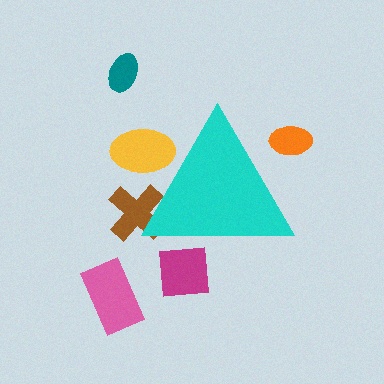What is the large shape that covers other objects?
A cyan triangle.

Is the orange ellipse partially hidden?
Yes, the orange ellipse is partially hidden behind the cyan triangle.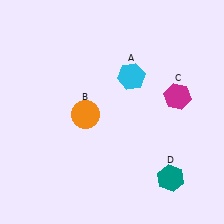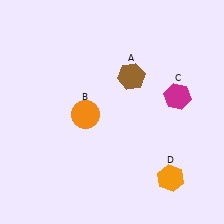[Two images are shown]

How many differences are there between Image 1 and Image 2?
There are 2 differences between the two images.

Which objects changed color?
A changed from cyan to brown. D changed from teal to orange.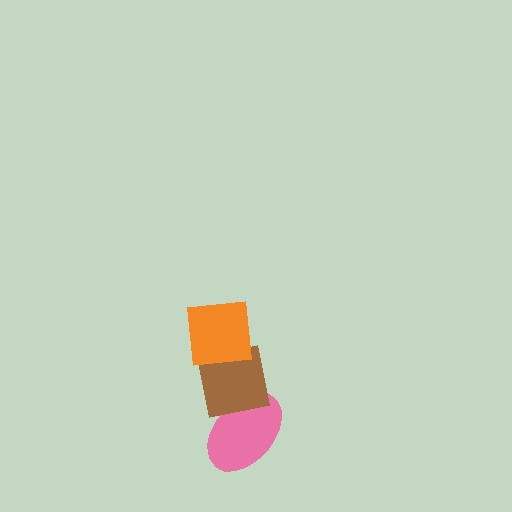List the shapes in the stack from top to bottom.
From top to bottom: the orange square, the brown square, the pink ellipse.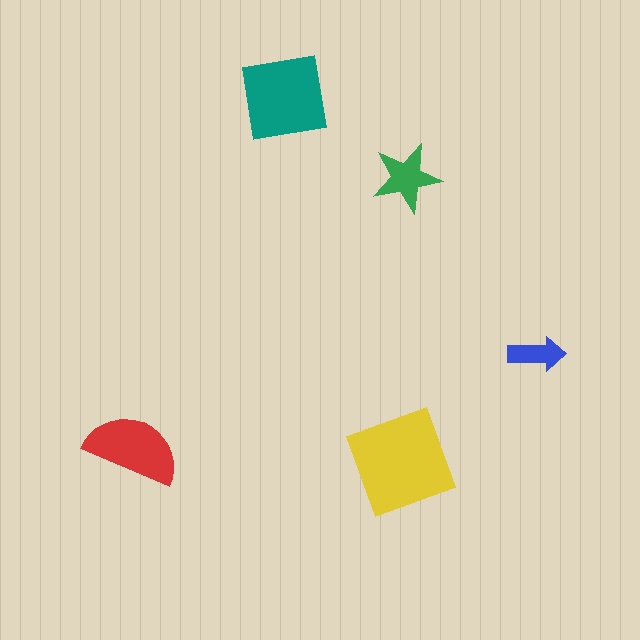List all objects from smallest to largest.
The blue arrow, the green star, the red semicircle, the teal square, the yellow diamond.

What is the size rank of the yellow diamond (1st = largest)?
1st.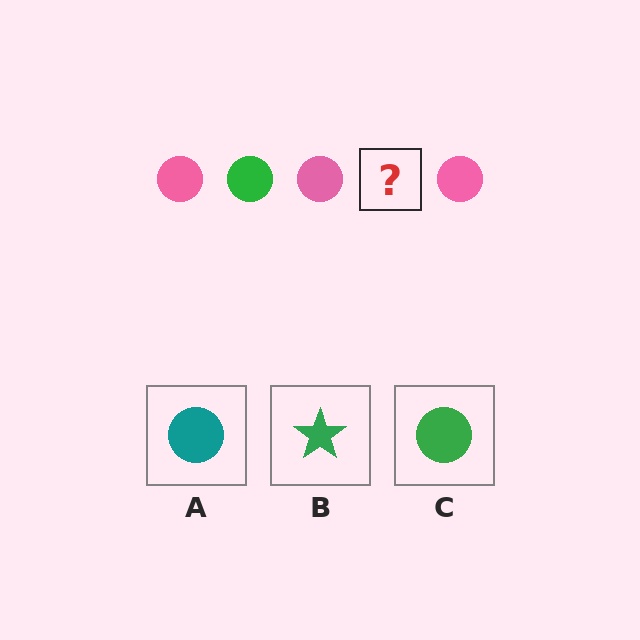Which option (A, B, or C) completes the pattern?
C.